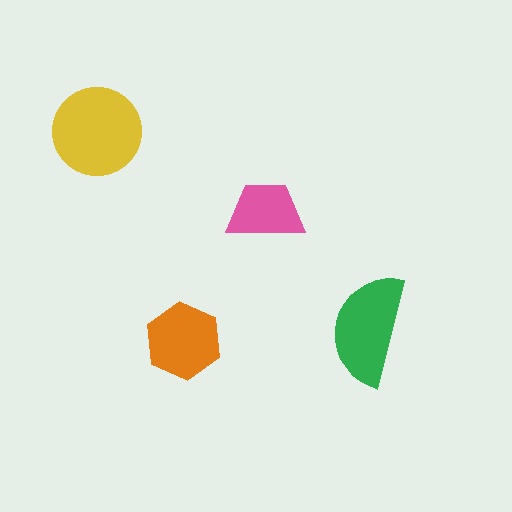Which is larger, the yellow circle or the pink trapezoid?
The yellow circle.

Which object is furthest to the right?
The green semicircle is rightmost.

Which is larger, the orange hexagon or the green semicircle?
The green semicircle.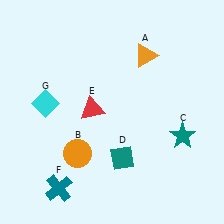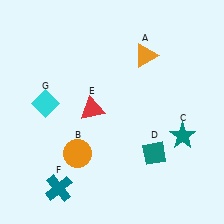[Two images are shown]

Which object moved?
The teal diamond (D) moved right.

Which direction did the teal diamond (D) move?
The teal diamond (D) moved right.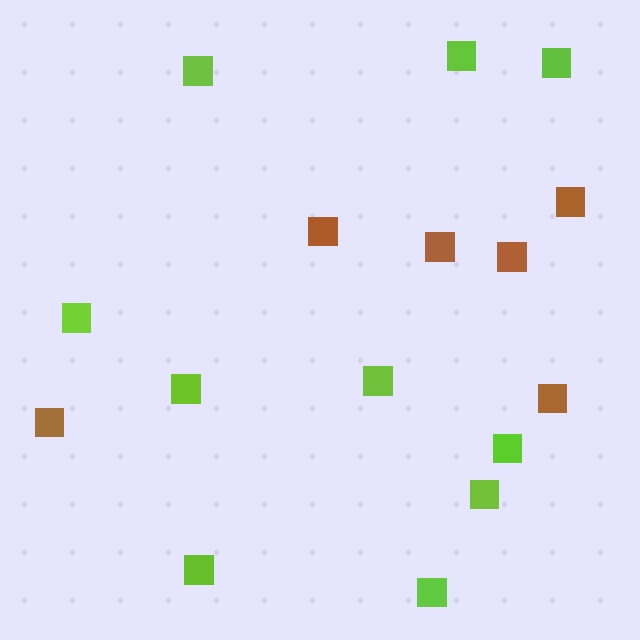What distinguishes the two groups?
There are 2 groups: one group of lime squares (10) and one group of brown squares (6).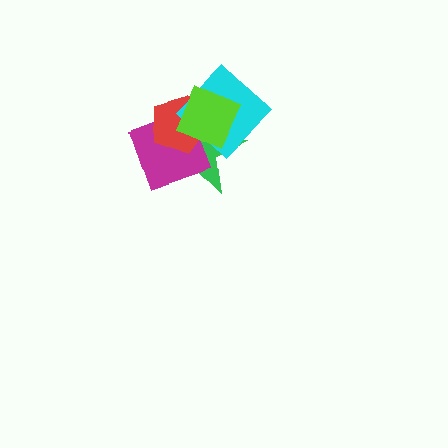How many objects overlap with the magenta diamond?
4 objects overlap with the magenta diamond.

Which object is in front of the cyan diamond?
The lime diamond is in front of the cyan diamond.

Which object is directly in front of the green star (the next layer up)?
The magenta diamond is directly in front of the green star.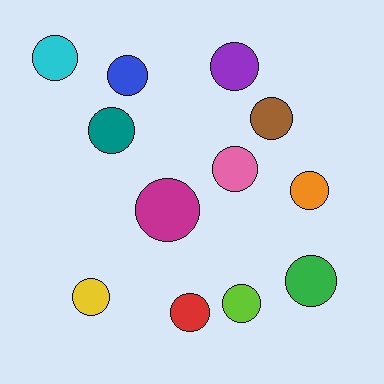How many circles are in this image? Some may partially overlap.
There are 12 circles.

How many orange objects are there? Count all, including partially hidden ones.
There is 1 orange object.